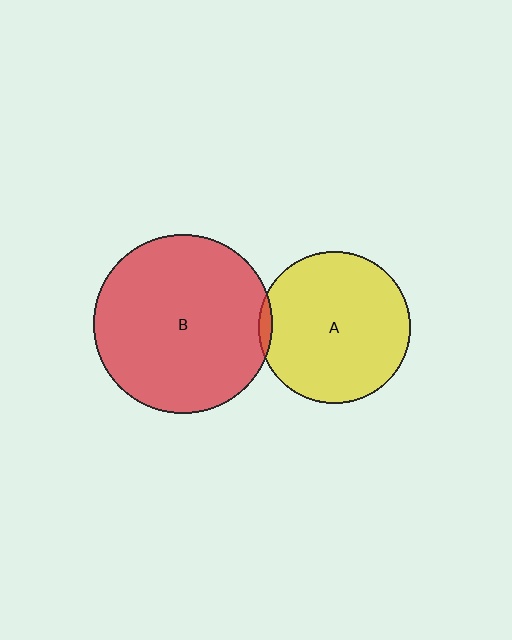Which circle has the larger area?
Circle B (red).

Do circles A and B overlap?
Yes.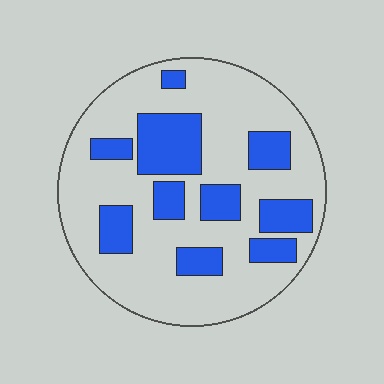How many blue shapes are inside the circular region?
10.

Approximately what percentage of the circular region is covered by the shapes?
Approximately 30%.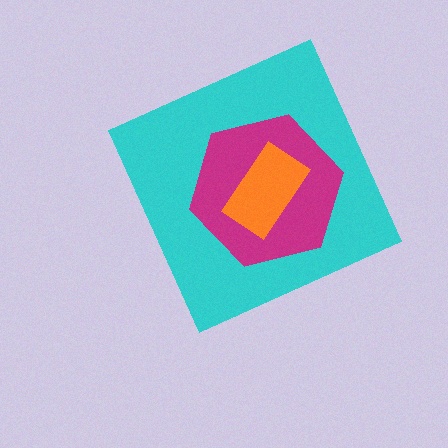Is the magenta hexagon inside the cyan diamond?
Yes.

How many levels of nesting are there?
3.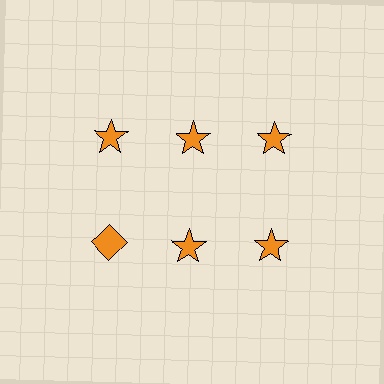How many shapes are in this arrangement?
There are 6 shapes arranged in a grid pattern.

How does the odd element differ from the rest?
It has a different shape: diamond instead of star.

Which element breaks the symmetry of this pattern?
The orange diamond in the second row, leftmost column breaks the symmetry. All other shapes are orange stars.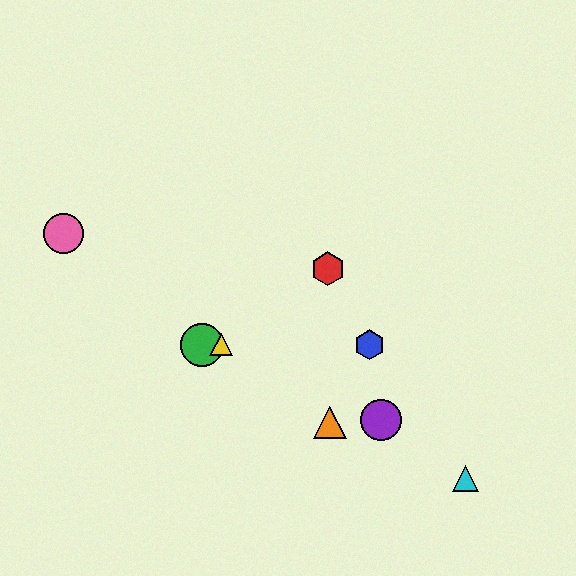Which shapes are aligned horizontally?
The blue hexagon, the green circle, the yellow triangle are aligned horizontally.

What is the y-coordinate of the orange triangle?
The orange triangle is at y≈423.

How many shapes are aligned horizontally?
3 shapes (the blue hexagon, the green circle, the yellow triangle) are aligned horizontally.